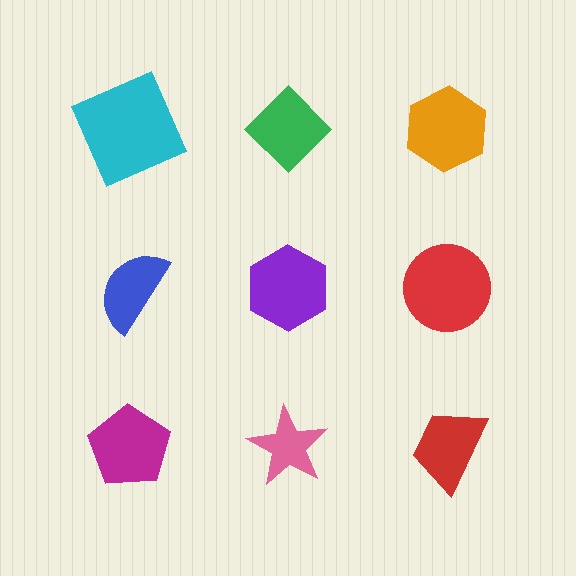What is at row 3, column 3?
A red trapezoid.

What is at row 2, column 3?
A red circle.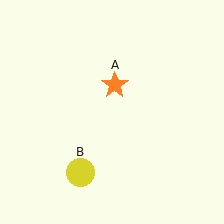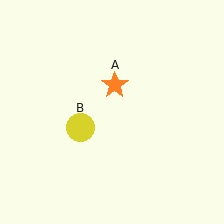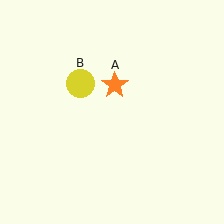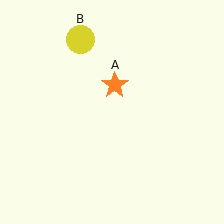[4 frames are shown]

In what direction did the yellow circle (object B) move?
The yellow circle (object B) moved up.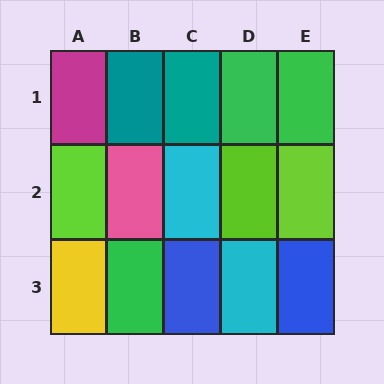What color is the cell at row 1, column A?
Magenta.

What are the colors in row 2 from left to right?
Lime, pink, cyan, lime, lime.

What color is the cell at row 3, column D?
Cyan.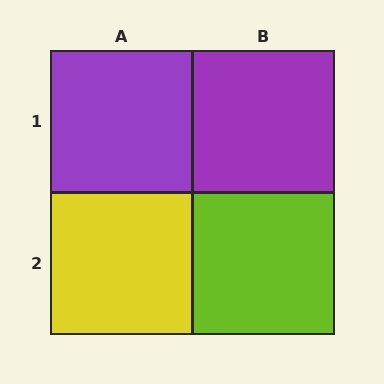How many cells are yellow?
1 cell is yellow.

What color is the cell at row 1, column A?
Purple.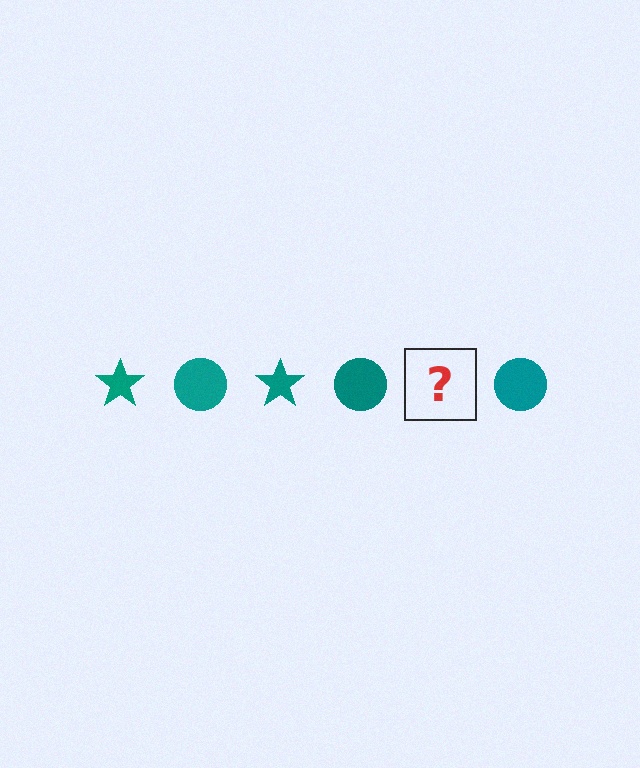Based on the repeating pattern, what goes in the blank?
The blank should be a teal star.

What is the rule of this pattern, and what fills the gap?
The rule is that the pattern cycles through star, circle shapes in teal. The gap should be filled with a teal star.